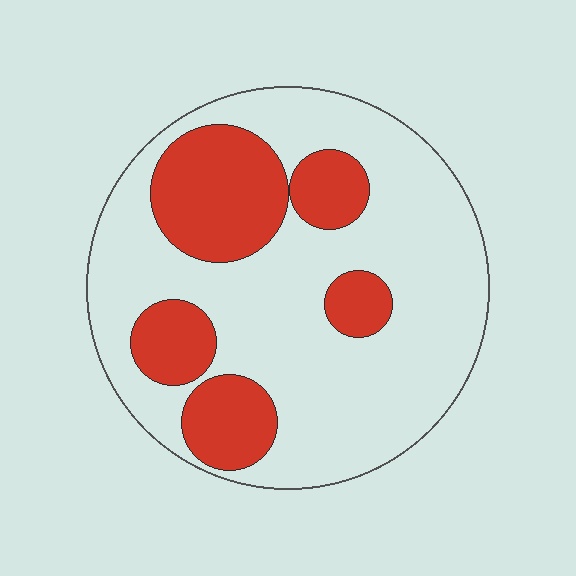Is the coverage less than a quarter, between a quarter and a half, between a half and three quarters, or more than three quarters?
Between a quarter and a half.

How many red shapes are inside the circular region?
5.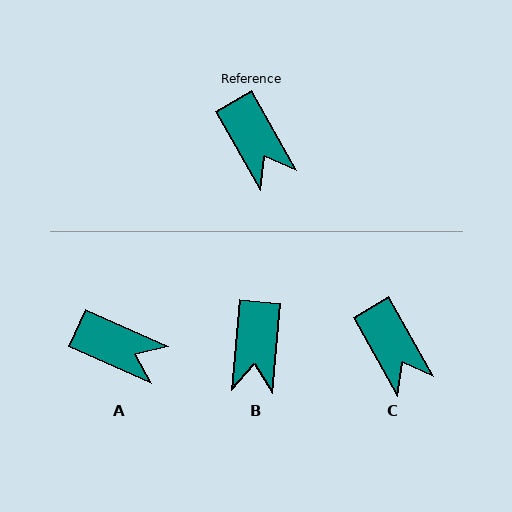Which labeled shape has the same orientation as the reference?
C.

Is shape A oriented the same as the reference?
No, it is off by about 36 degrees.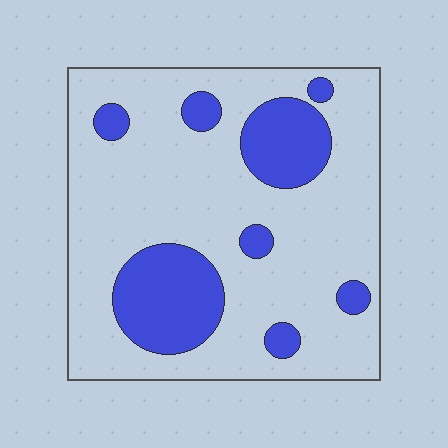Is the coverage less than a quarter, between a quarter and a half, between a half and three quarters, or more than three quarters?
Less than a quarter.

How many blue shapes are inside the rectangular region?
8.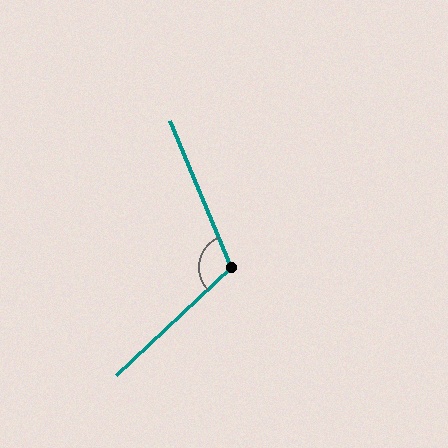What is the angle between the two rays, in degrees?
Approximately 110 degrees.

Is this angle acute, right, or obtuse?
It is obtuse.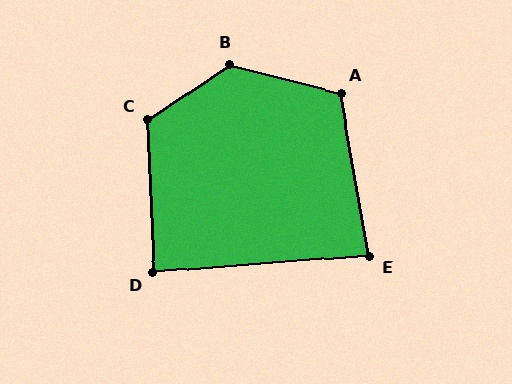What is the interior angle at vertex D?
Approximately 88 degrees (approximately right).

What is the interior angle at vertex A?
Approximately 114 degrees (obtuse).